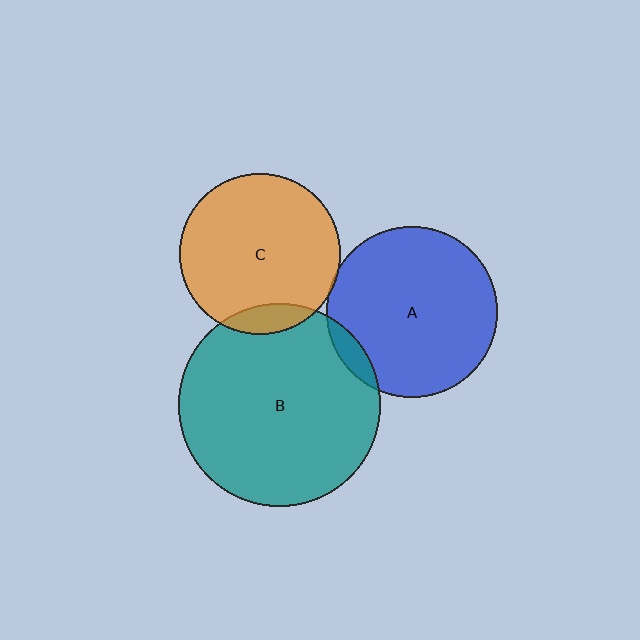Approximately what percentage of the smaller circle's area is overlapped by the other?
Approximately 5%.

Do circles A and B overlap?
Yes.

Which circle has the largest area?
Circle B (teal).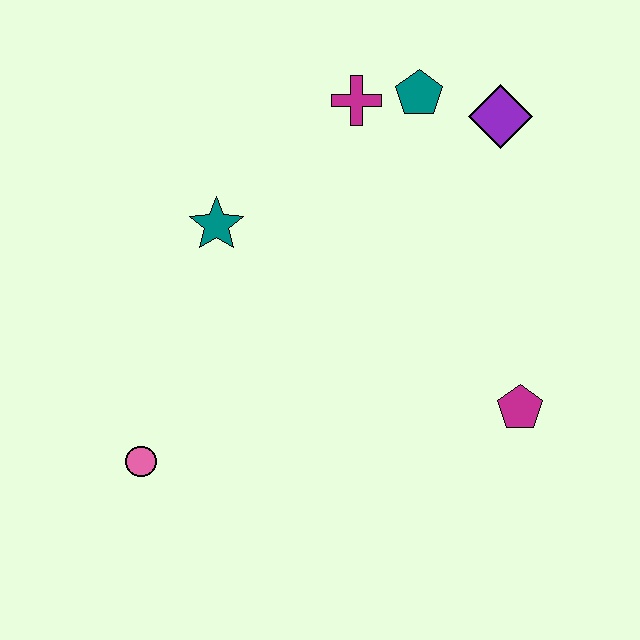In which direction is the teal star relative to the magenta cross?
The teal star is to the left of the magenta cross.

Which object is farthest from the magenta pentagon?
The pink circle is farthest from the magenta pentagon.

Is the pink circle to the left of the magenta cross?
Yes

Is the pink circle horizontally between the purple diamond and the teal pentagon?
No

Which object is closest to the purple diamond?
The teal pentagon is closest to the purple diamond.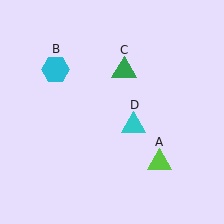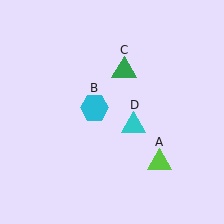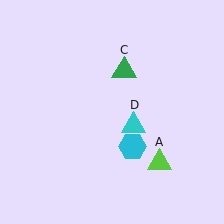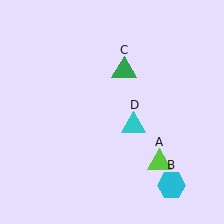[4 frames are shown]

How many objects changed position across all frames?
1 object changed position: cyan hexagon (object B).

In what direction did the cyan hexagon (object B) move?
The cyan hexagon (object B) moved down and to the right.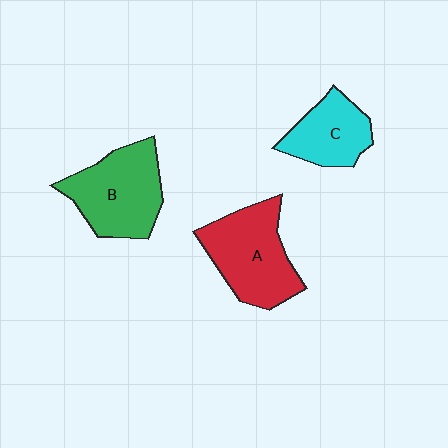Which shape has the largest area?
Shape A (red).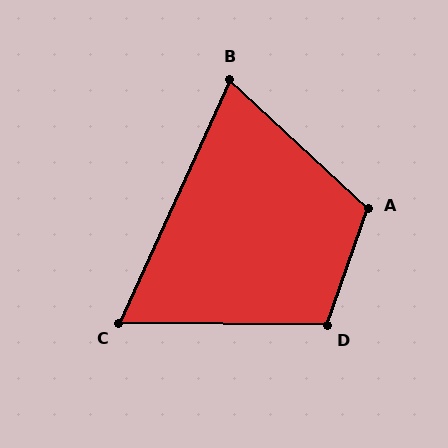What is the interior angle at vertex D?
Approximately 109 degrees (obtuse).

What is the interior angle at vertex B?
Approximately 71 degrees (acute).